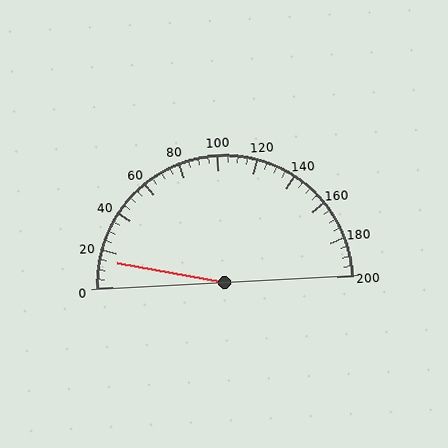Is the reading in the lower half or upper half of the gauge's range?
The reading is in the lower half of the range (0 to 200).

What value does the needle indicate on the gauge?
The needle indicates approximately 15.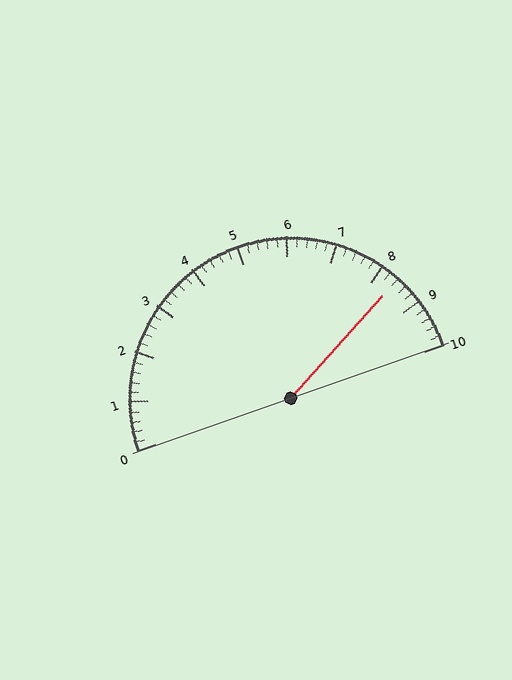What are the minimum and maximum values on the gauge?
The gauge ranges from 0 to 10.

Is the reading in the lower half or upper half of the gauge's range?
The reading is in the upper half of the range (0 to 10).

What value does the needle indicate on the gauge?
The needle indicates approximately 8.4.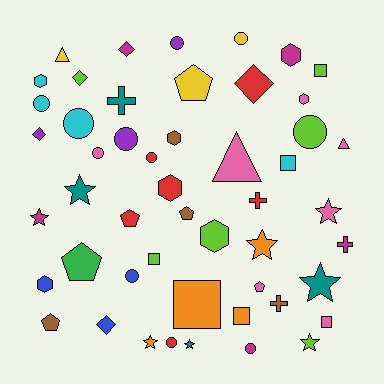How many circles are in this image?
There are 11 circles.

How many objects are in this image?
There are 50 objects.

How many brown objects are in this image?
There are 4 brown objects.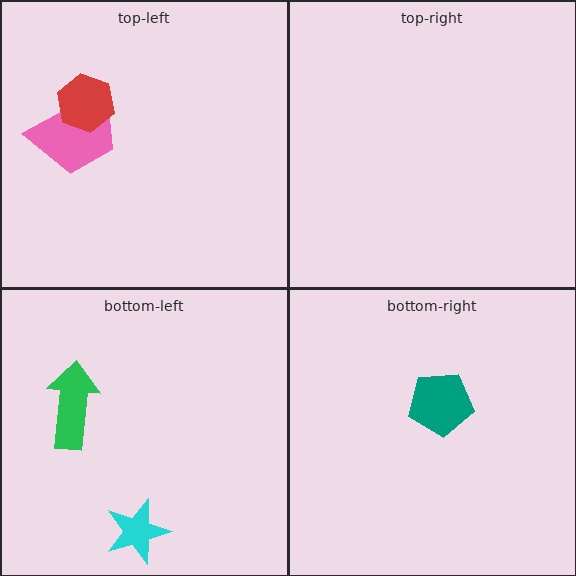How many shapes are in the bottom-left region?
2.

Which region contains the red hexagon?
The top-left region.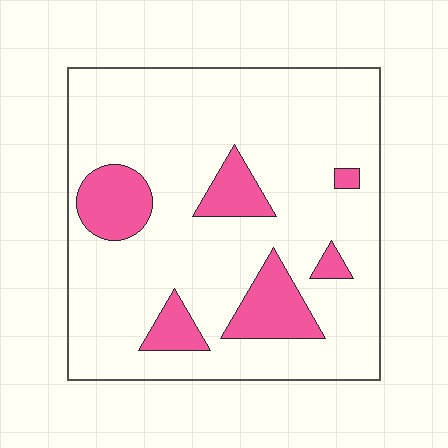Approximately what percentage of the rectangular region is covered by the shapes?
Approximately 15%.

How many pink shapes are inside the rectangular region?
6.